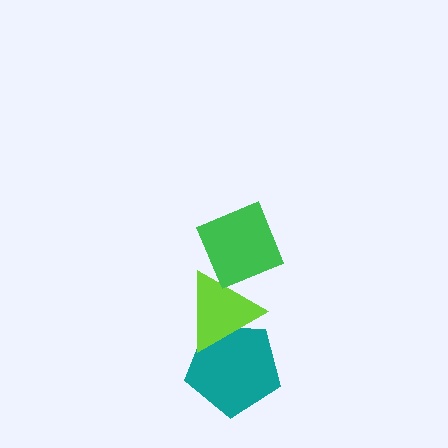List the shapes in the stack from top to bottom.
From top to bottom: the green diamond, the lime triangle, the teal pentagon.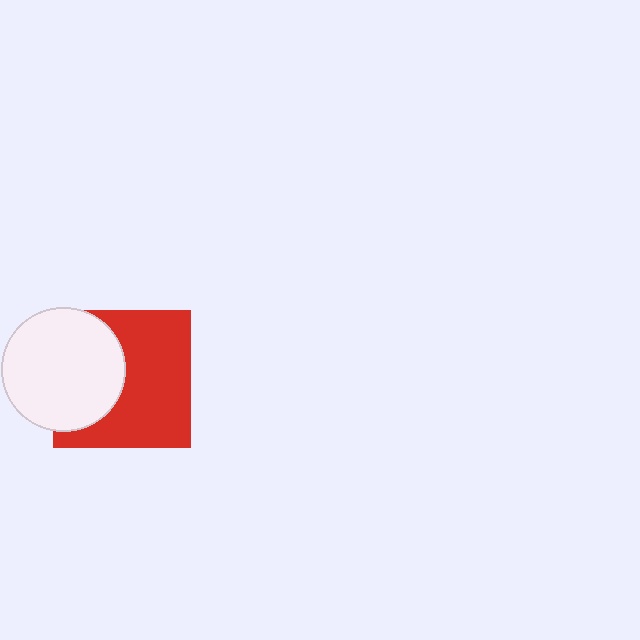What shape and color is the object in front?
The object in front is a white circle.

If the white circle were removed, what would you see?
You would see the complete red square.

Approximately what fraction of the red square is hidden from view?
Roughly 38% of the red square is hidden behind the white circle.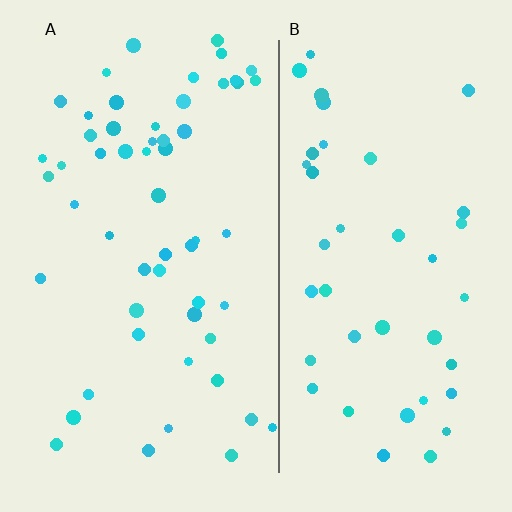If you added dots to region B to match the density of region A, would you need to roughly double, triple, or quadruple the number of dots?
Approximately double.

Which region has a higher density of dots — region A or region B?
A (the left).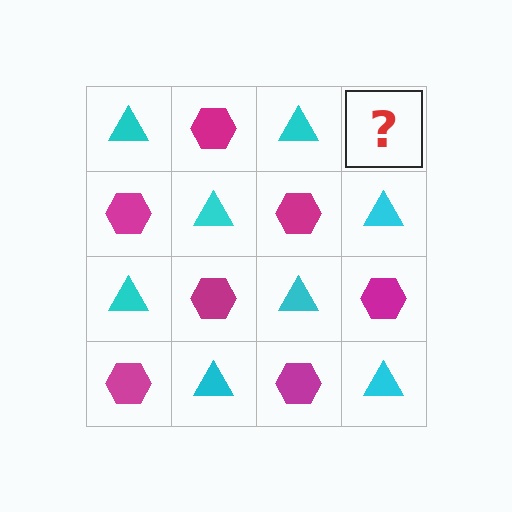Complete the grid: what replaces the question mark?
The question mark should be replaced with a magenta hexagon.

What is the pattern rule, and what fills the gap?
The rule is that it alternates cyan triangle and magenta hexagon in a checkerboard pattern. The gap should be filled with a magenta hexagon.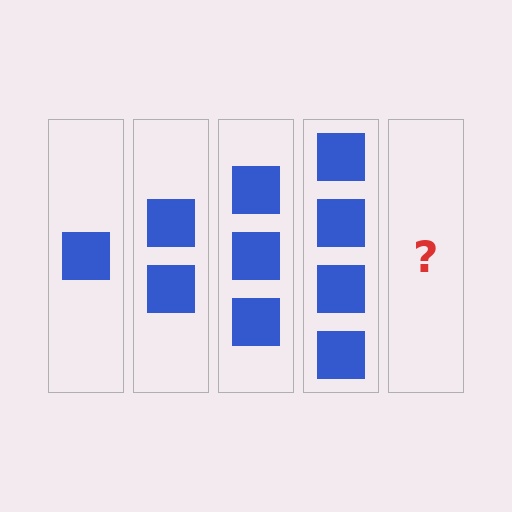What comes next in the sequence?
The next element should be 5 squares.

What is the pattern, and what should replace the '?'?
The pattern is that each step adds one more square. The '?' should be 5 squares.